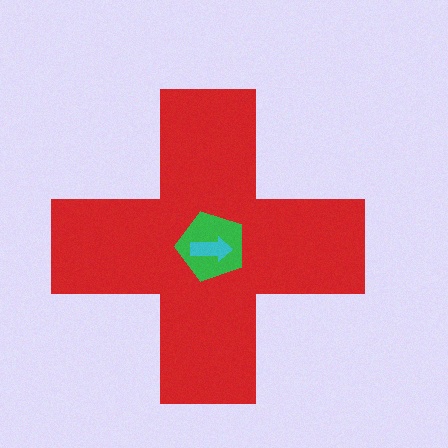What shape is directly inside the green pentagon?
The cyan arrow.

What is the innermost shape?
The cyan arrow.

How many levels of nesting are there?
3.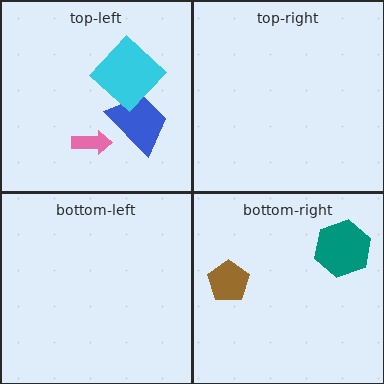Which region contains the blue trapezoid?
The top-left region.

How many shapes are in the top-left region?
3.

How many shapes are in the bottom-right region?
2.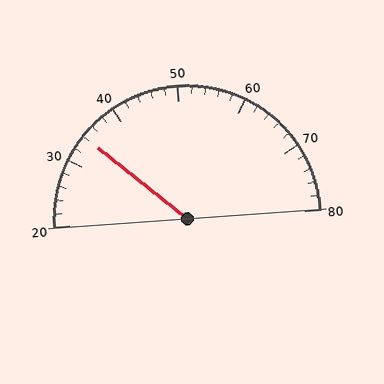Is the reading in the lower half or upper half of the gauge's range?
The reading is in the lower half of the range (20 to 80).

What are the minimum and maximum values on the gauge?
The gauge ranges from 20 to 80.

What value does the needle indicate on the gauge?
The needle indicates approximately 34.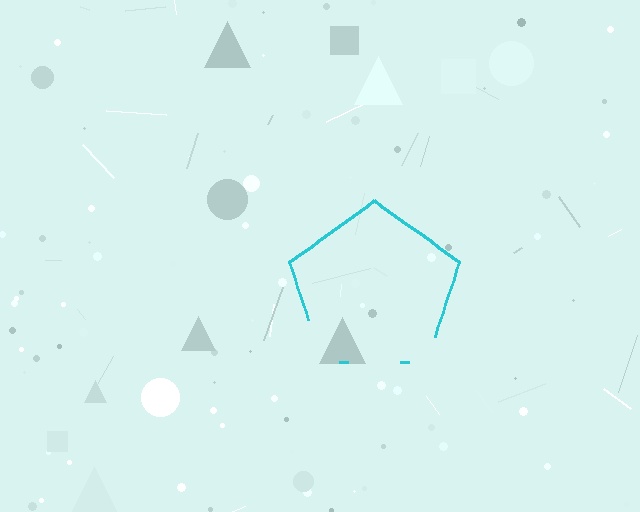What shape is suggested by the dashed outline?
The dashed outline suggests a pentagon.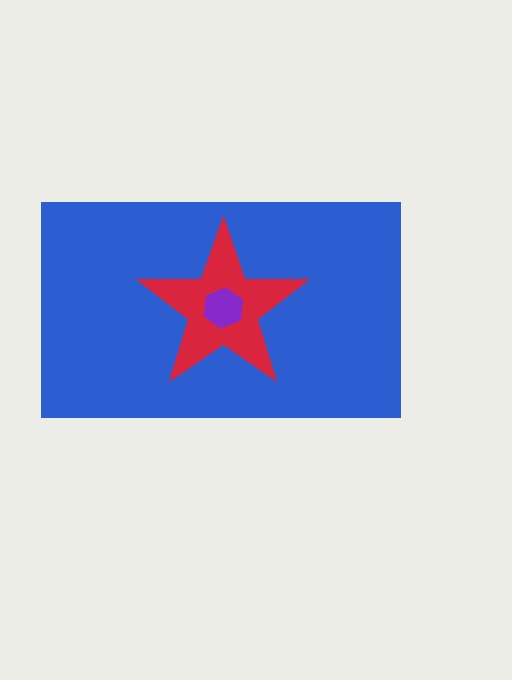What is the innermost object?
The purple hexagon.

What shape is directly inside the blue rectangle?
The red star.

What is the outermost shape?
The blue rectangle.